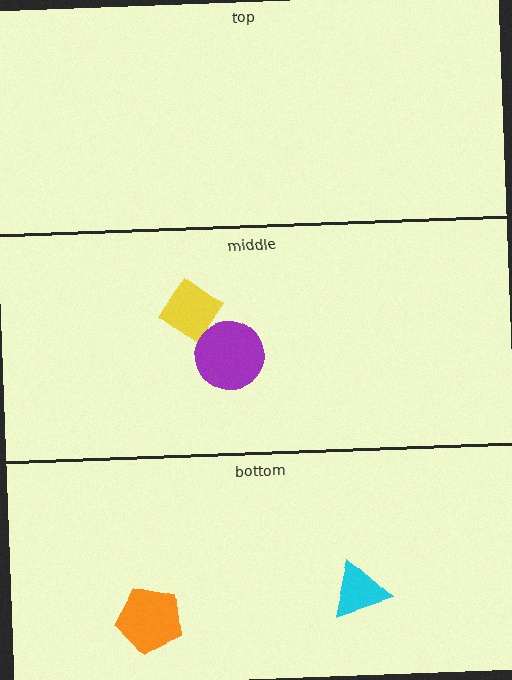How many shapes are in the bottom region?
2.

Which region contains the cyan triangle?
The bottom region.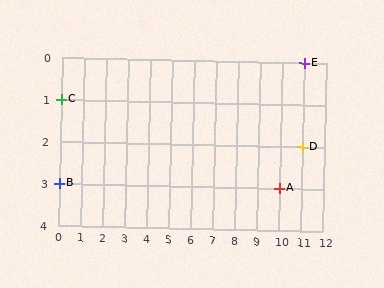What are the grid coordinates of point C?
Point C is at grid coordinates (0, 1).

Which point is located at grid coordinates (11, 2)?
Point D is at (11, 2).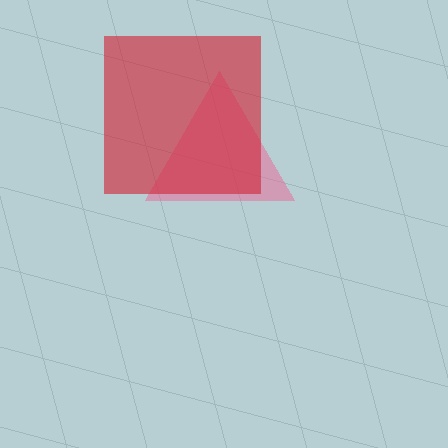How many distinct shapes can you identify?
There are 2 distinct shapes: a pink triangle, a red square.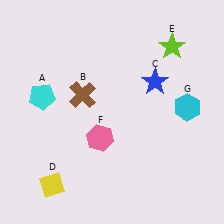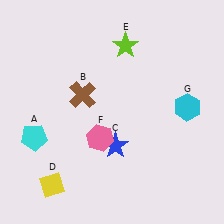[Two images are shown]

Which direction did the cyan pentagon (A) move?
The cyan pentagon (A) moved down.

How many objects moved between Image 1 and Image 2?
3 objects moved between the two images.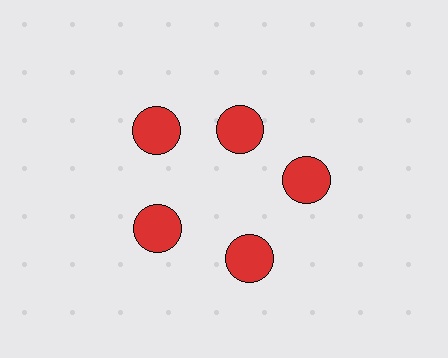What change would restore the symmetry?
The symmetry would be restored by moving it outward, back onto the ring so that all 5 circles sit at equal angles and equal distance from the center.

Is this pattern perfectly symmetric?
No. The 5 red circles are arranged in a ring, but one element near the 1 o'clock position is pulled inward toward the center, breaking the 5-fold rotational symmetry.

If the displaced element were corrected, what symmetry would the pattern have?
It would have 5-fold rotational symmetry — the pattern would map onto itself every 72 degrees.